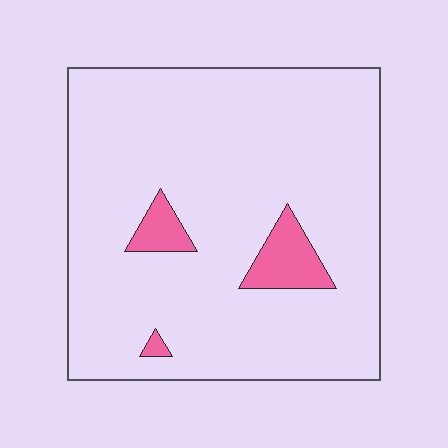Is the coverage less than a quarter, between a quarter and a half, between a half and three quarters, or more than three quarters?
Less than a quarter.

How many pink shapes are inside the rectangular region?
3.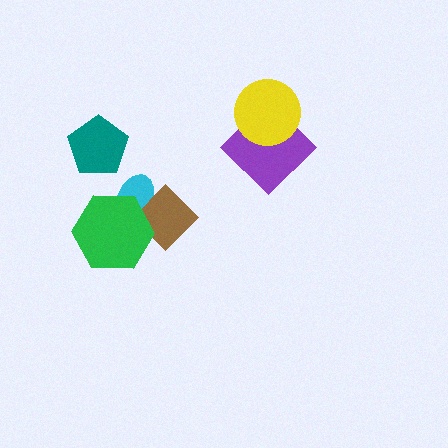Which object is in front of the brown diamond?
The green hexagon is in front of the brown diamond.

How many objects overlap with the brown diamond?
2 objects overlap with the brown diamond.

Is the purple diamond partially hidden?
Yes, it is partially covered by another shape.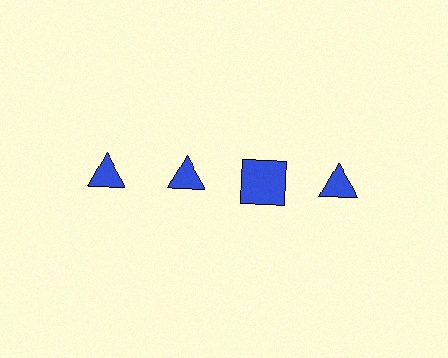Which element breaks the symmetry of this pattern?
The blue square in the top row, center column breaks the symmetry. All other shapes are blue triangles.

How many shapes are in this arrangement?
There are 4 shapes arranged in a grid pattern.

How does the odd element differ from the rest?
It has a different shape: square instead of triangle.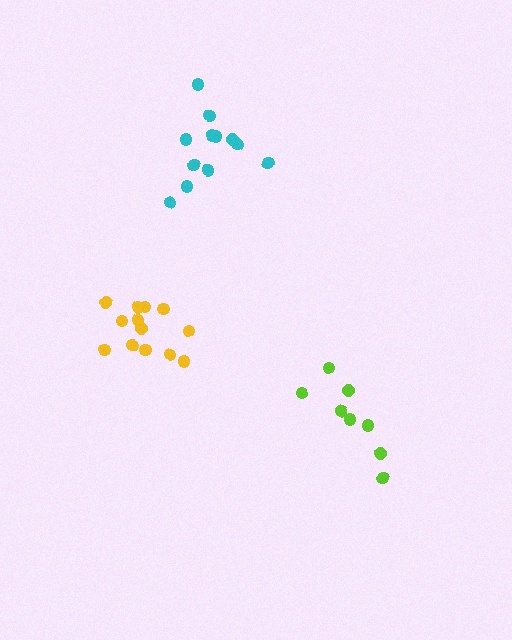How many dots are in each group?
Group 1: 13 dots, Group 2: 12 dots, Group 3: 8 dots (33 total).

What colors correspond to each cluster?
The clusters are colored: yellow, cyan, lime.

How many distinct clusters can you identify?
There are 3 distinct clusters.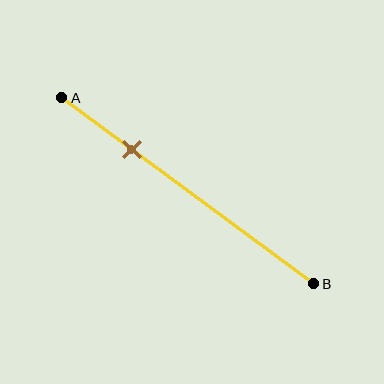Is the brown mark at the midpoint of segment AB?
No, the mark is at about 30% from A, not at the 50% midpoint.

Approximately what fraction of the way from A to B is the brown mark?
The brown mark is approximately 30% of the way from A to B.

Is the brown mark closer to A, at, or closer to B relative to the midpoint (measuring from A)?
The brown mark is closer to point A than the midpoint of segment AB.